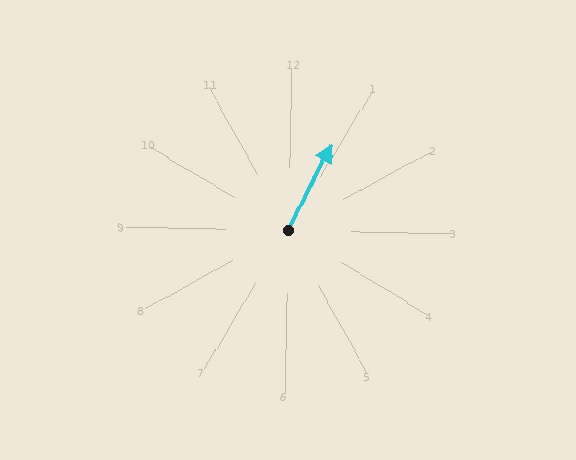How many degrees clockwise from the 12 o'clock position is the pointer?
Approximately 26 degrees.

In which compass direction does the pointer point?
Northeast.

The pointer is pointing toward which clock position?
Roughly 1 o'clock.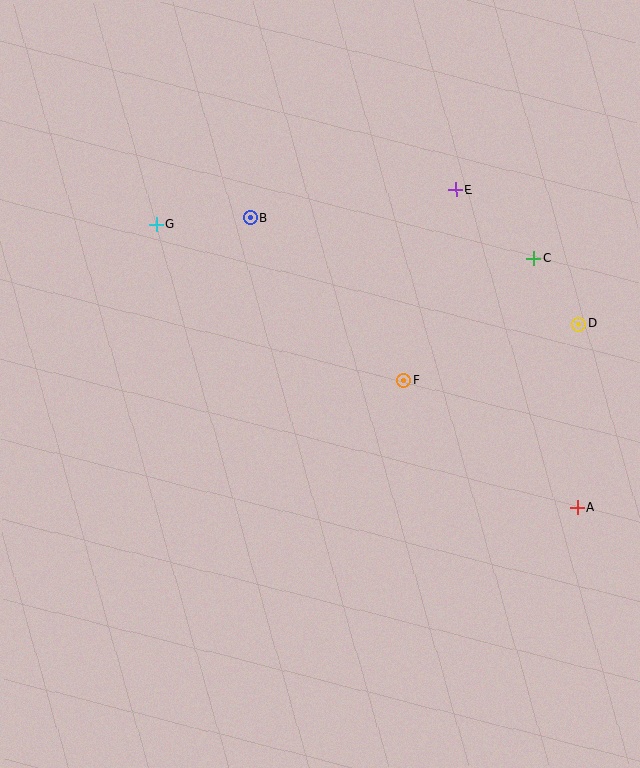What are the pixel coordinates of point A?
Point A is at (577, 507).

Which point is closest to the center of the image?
Point F at (404, 380) is closest to the center.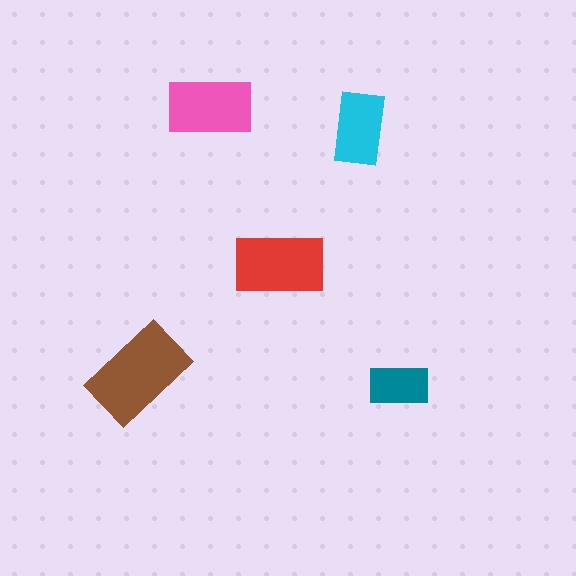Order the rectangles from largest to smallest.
the brown one, the red one, the pink one, the cyan one, the teal one.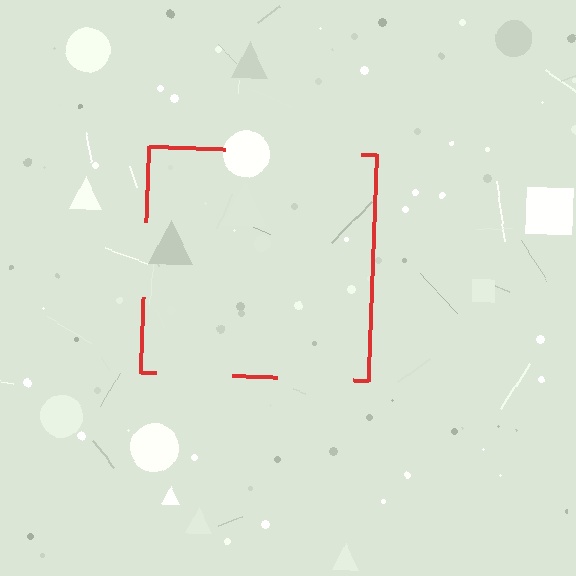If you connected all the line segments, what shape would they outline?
They would outline a square.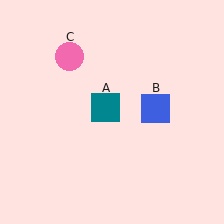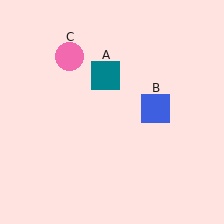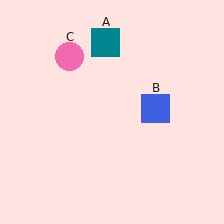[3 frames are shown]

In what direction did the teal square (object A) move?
The teal square (object A) moved up.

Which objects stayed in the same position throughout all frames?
Blue square (object B) and pink circle (object C) remained stationary.